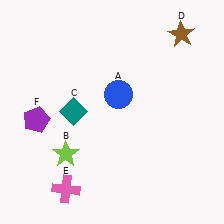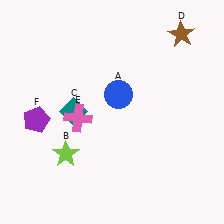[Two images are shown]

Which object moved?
The pink cross (E) moved up.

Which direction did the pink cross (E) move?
The pink cross (E) moved up.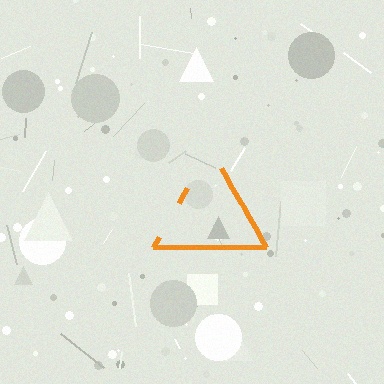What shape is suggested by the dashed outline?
The dashed outline suggests a triangle.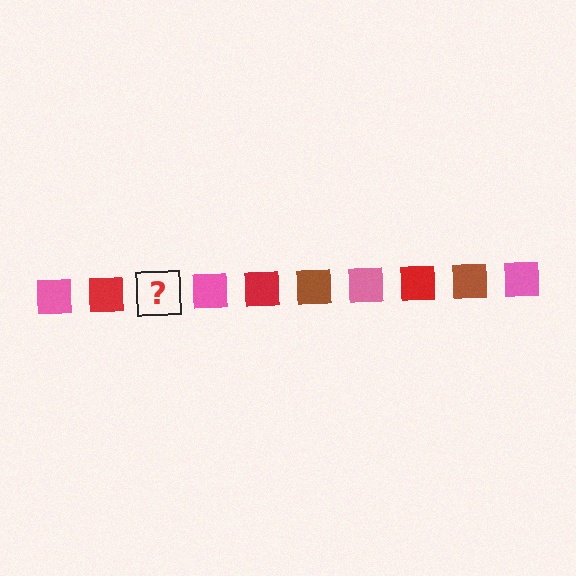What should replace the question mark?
The question mark should be replaced with a brown square.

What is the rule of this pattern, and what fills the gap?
The rule is that the pattern cycles through pink, red, brown squares. The gap should be filled with a brown square.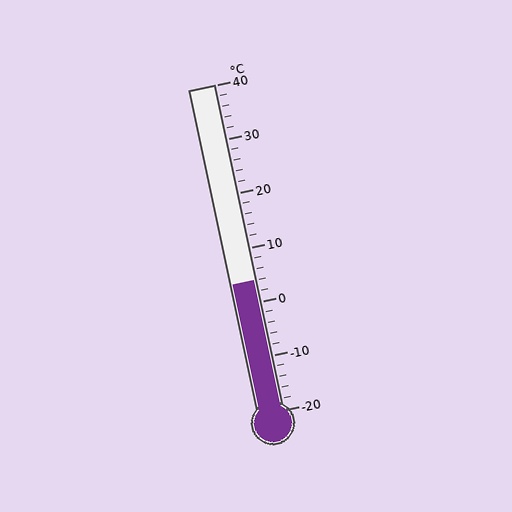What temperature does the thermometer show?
The thermometer shows approximately 4°C.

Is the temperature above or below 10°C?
The temperature is below 10°C.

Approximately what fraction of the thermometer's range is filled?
The thermometer is filled to approximately 40% of its range.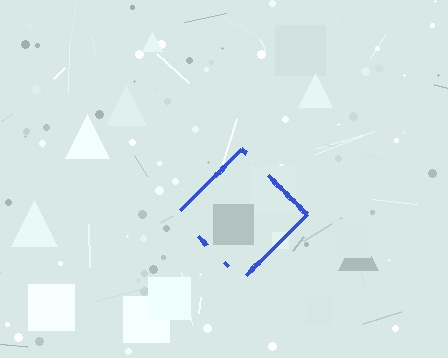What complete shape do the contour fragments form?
The contour fragments form a diamond.